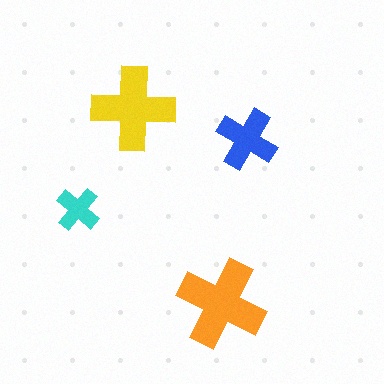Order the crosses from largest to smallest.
the orange one, the yellow one, the blue one, the cyan one.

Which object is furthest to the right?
The blue cross is rightmost.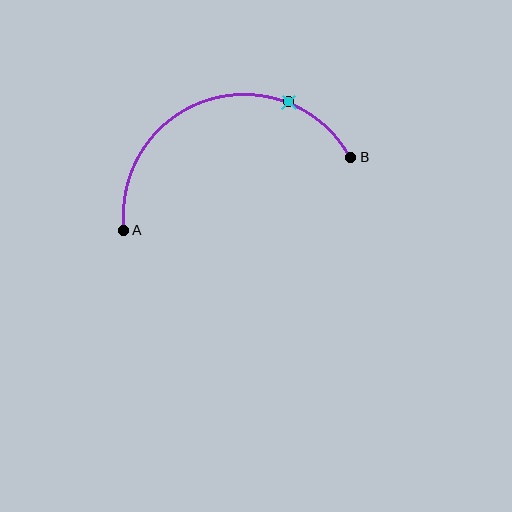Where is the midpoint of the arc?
The arc midpoint is the point on the curve farthest from the straight line joining A and B. It sits above that line.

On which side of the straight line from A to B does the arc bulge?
The arc bulges above the straight line connecting A and B.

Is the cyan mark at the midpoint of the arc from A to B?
No. The cyan mark lies on the arc but is closer to endpoint B. The arc midpoint would be at the point on the curve equidistant along the arc from both A and B.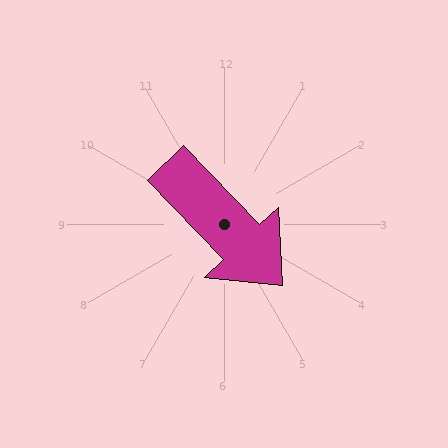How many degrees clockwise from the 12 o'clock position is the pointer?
Approximately 136 degrees.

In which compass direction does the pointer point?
Southeast.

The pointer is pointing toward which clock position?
Roughly 5 o'clock.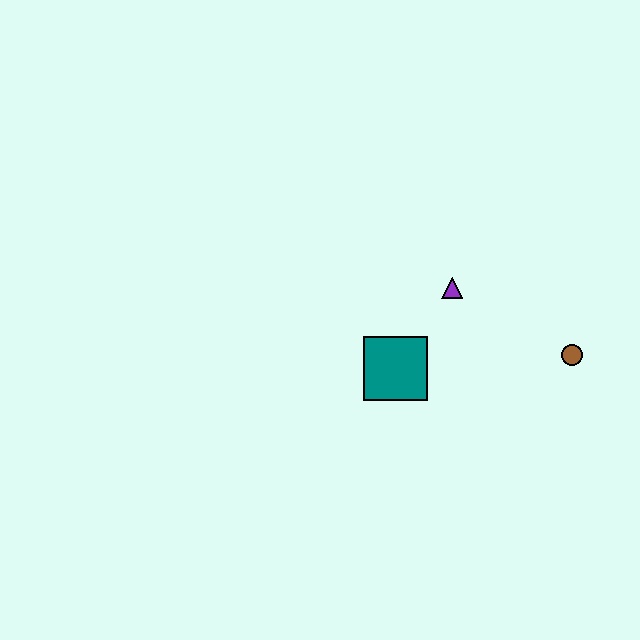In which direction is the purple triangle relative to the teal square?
The purple triangle is above the teal square.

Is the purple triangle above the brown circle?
Yes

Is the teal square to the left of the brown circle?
Yes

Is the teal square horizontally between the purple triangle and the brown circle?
No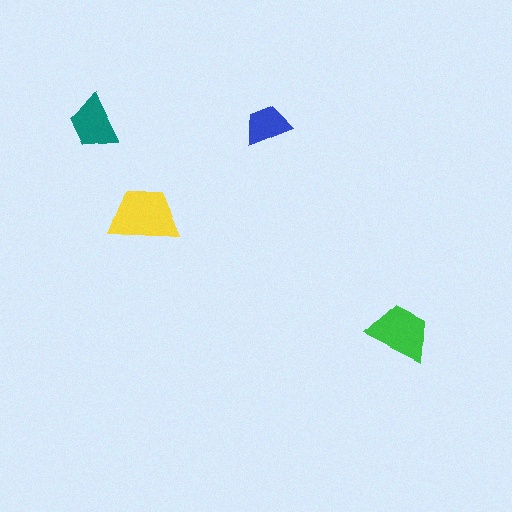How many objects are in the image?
There are 4 objects in the image.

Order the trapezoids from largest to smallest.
the yellow one, the green one, the teal one, the blue one.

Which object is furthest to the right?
The green trapezoid is rightmost.